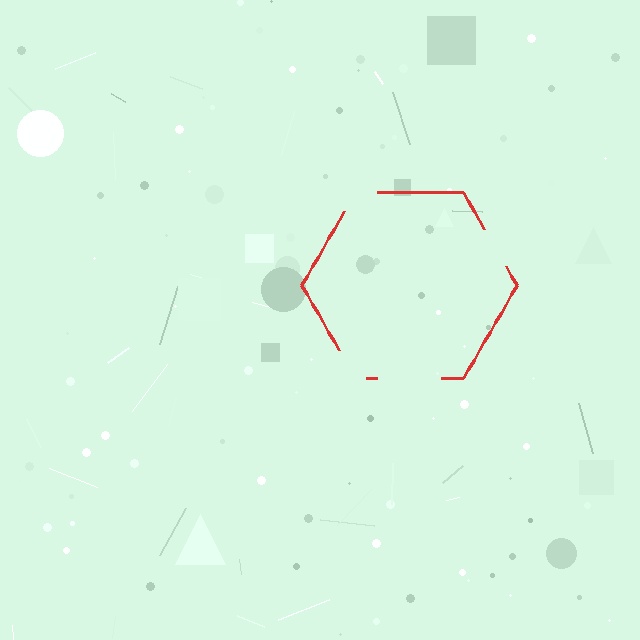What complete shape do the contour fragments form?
The contour fragments form a hexagon.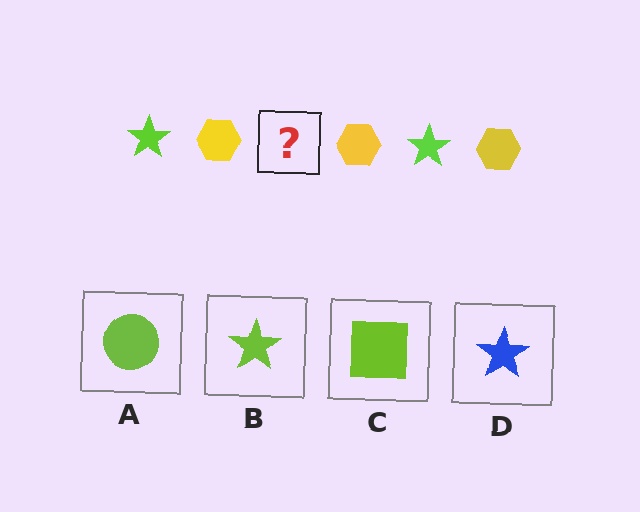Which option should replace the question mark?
Option B.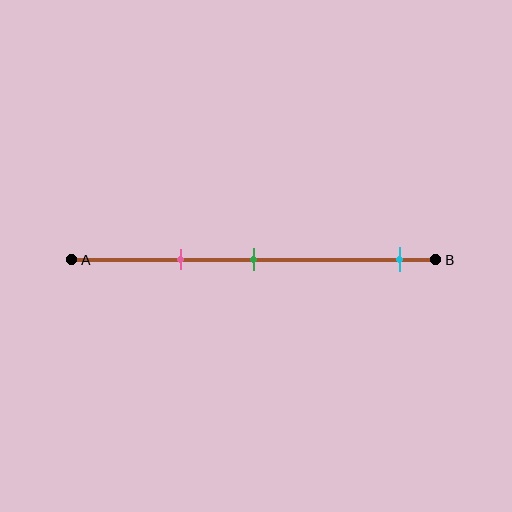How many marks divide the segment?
There are 3 marks dividing the segment.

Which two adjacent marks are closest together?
The pink and green marks are the closest adjacent pair.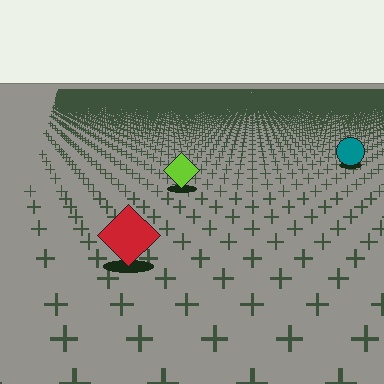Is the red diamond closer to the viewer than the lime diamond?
Yes. The red diamond is closer — you can tell from the texture gradient: the ground texture is coarser near it.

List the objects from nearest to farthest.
From nearest to farthest: the red diamond, the lime diamond, the teal circle.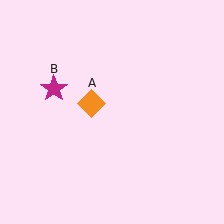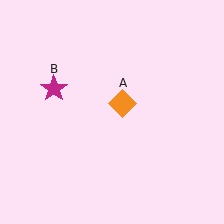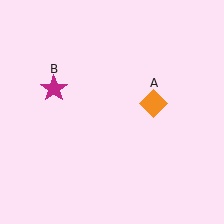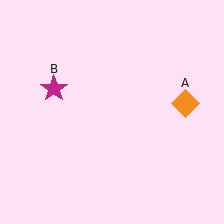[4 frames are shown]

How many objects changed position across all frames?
1 object changed position: orange diamond (object A).